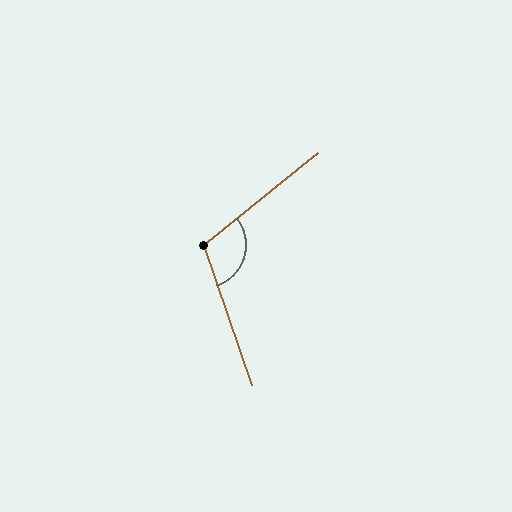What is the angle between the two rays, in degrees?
Approximately 109 degrees.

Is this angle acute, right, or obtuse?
It is obtuse.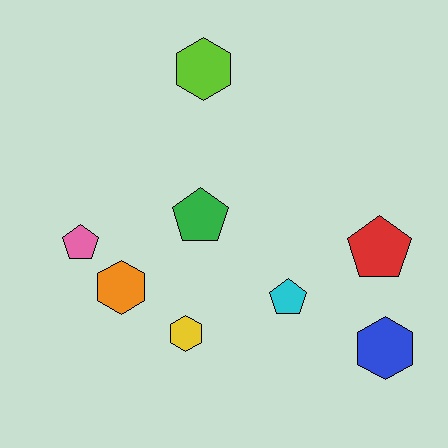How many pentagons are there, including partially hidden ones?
There are 4 pentagons.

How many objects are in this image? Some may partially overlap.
There are 8 objects.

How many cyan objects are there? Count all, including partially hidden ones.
There is 1 cyan object.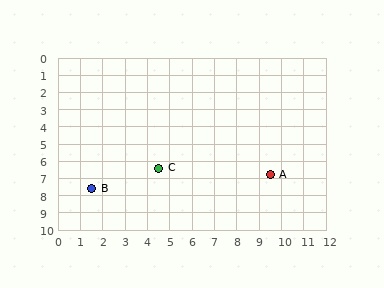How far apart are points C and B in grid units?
Points C and B are about 3.2 grid units apart.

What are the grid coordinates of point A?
Point A is at approximately (9.5, 6.8).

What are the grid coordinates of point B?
Point B is at approximately (1.5, 7.6).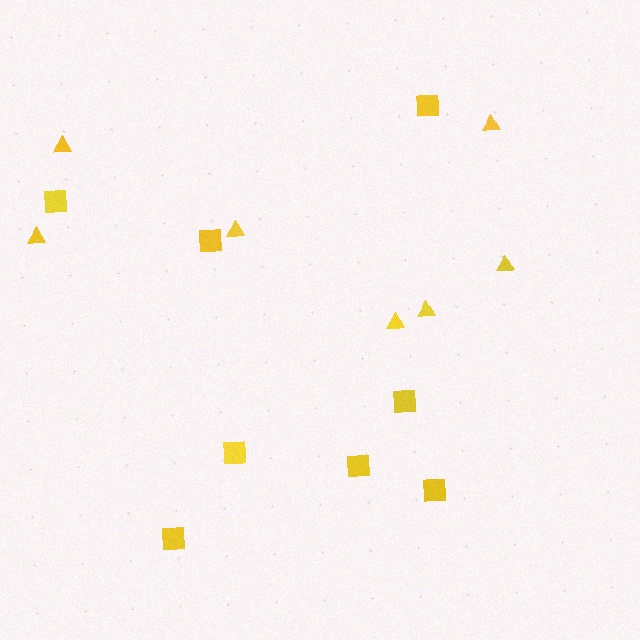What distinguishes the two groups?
There are 2 groups: one group of triangles (7) and one group of squares (8).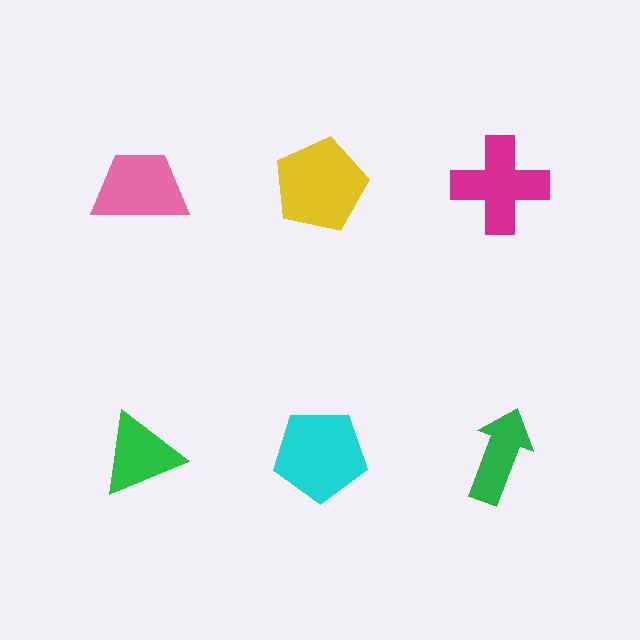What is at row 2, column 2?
A cyan pentagon.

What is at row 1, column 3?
A magenta cross.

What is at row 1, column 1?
A pink trapezoid.